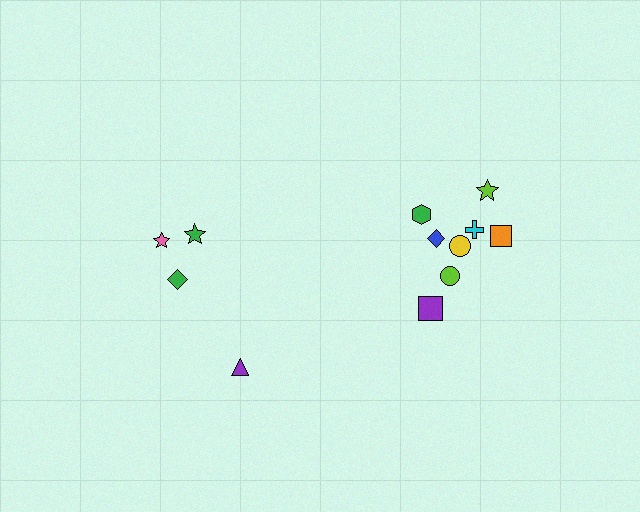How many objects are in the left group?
There are 4 objects.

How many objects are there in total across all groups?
There are 12 objects.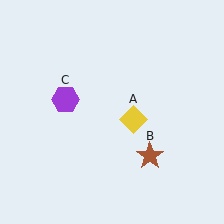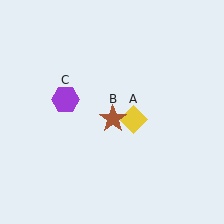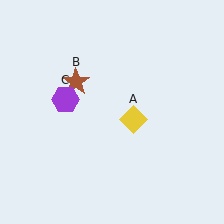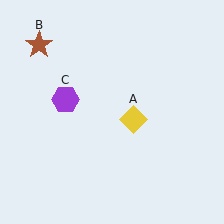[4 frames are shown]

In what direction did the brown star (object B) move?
The brown star (object B) moved up and to the left.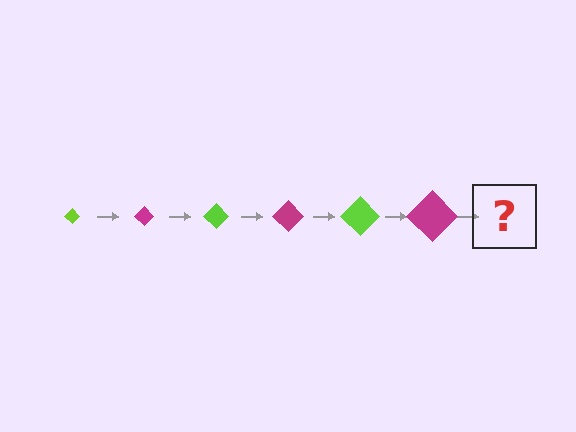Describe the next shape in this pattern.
It should be a lime diamond, larger than the previous one.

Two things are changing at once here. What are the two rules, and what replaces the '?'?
The two rules are that the diamond grows larger each step and the color cycles through lime and magenta. The '?' should be a lime diamond, larger than the previous one.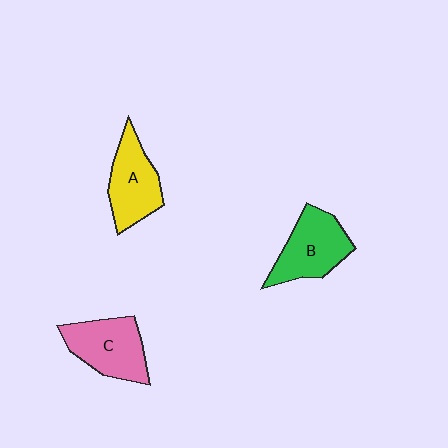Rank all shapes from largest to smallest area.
From largest to smallest: C (pink), B (green), A (yellow).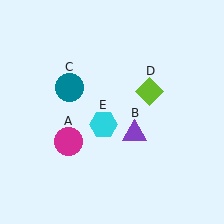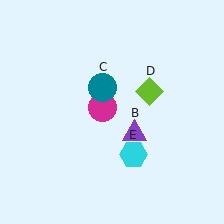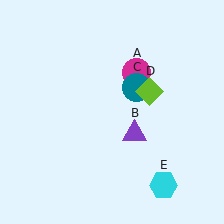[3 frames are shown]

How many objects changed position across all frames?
3 objects changed position: magenta circle (object A), teal circle (object C), cyan hexagon (object E).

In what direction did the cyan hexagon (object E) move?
The cyan hexagon (object E) moved down and to the right.